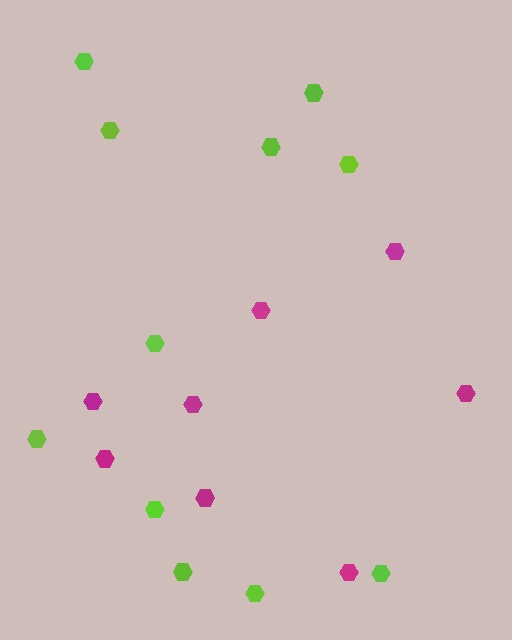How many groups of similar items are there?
There are 2 groups: one group of lime hexagons (11) and one group of magenta hexagons (8).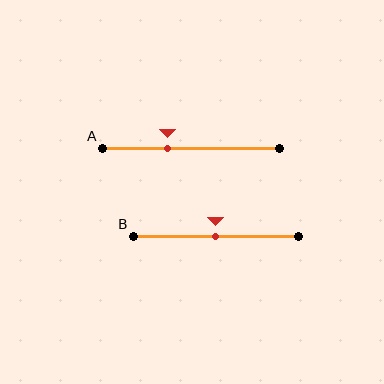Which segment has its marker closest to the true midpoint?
Segment B has its marker closest to the true midpoint.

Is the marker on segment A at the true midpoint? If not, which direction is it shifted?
No, the marker on segment A is shifted to the left by about 13% of the segment length.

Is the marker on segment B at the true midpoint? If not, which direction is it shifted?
Yes, the marker on segment B is at the true midpoint.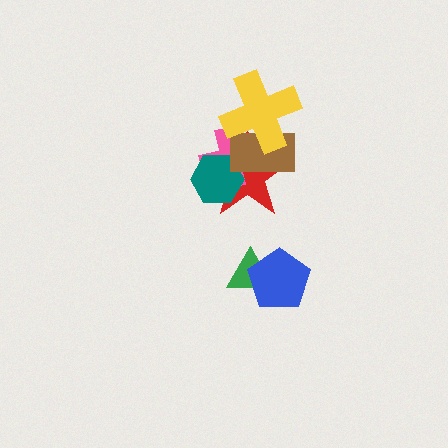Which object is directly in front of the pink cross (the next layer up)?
The teal hexagon is directly in front of the pink cross.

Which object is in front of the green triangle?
The blue pentagon is in front of the green triangle.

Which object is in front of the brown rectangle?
The yellow cross is in front of the brown rectangle.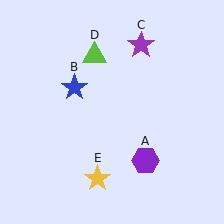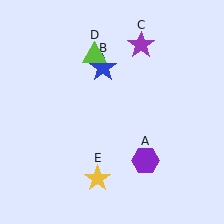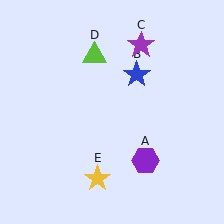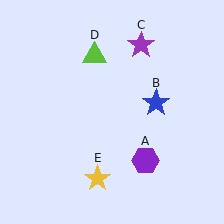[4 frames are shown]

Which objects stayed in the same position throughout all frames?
Purple hexagon (object A) and purple star (object C) and lime triangle (object D) and yellow star (object E) remained stationary.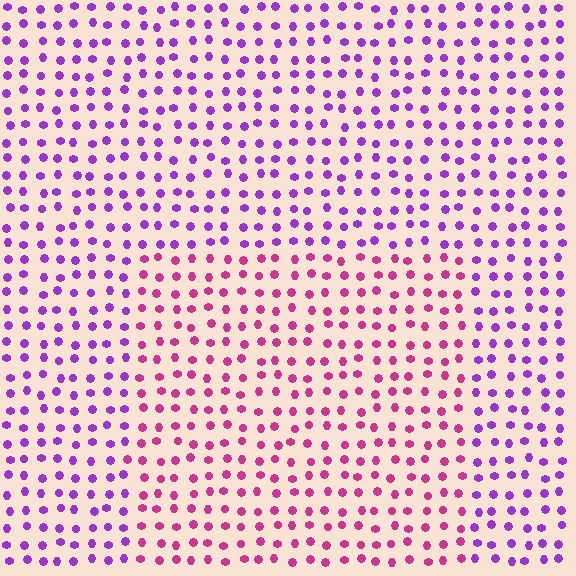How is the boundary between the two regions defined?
The boundary is defined purely by a slight shift in hue (about 40 degrees). Spacing, size, and orientation are identical on both sides.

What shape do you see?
I see a rectangle.